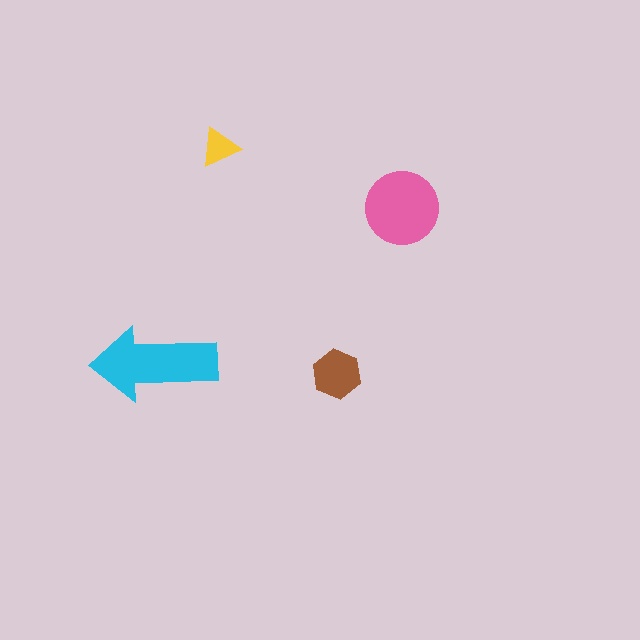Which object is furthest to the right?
The pink circle is rightmost.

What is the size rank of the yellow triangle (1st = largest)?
4th.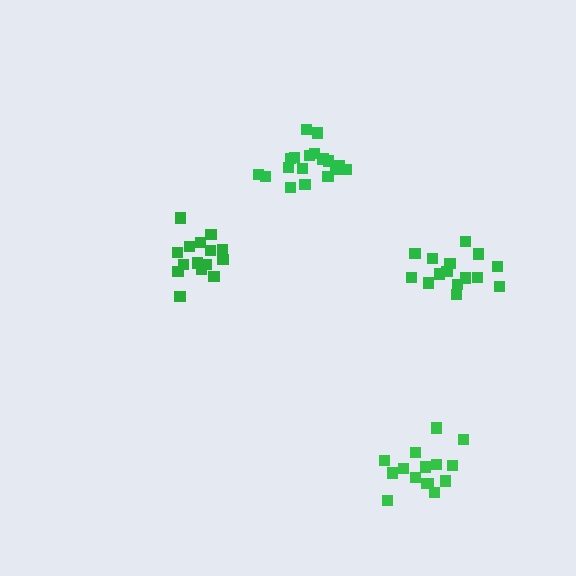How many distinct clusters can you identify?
There are 4 distinct clusters.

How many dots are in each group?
Group 1: 16 dots, Group 2: 18 dots, Group 3: 16 dots, Group 4: 15 dots (65 total).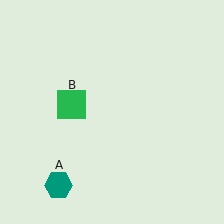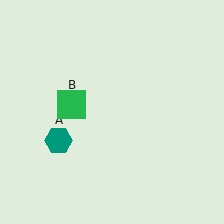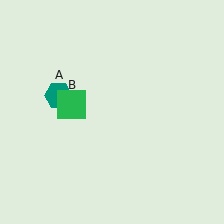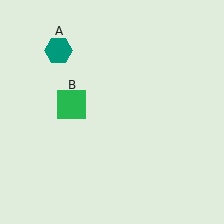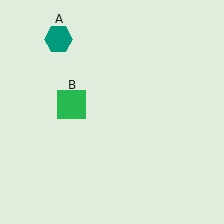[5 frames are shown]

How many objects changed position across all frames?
1 object changed position: teal hexagon (object A).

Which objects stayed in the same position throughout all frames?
Green square (object B) remained stationary.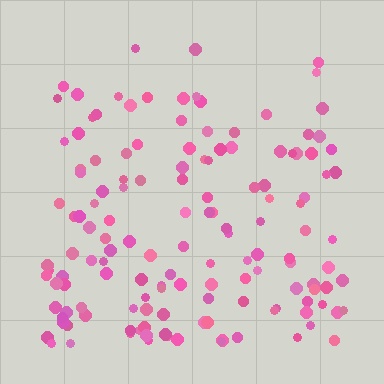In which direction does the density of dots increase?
From top to bottom, with the bottom side densest.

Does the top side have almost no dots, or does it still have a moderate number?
Still a moderate number, just noticeably fewer than the bottom.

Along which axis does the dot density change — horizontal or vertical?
Vertical.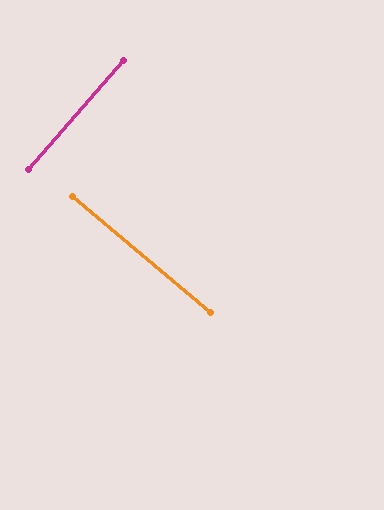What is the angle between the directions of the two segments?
Approximately 89 degrees.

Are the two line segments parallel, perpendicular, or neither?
Perpendicular — they meet at approximately 89°.